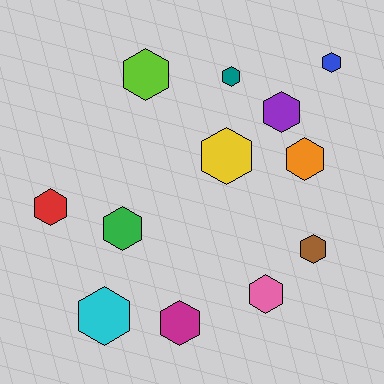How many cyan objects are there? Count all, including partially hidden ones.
There is 1 cyan object.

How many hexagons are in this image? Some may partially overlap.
There are 12 hexagons.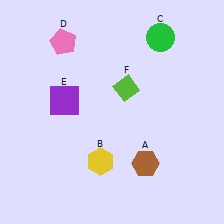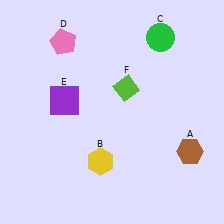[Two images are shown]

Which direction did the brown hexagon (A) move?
The brown hexagon (A) moved right.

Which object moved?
The brown hexagon (A) moved right.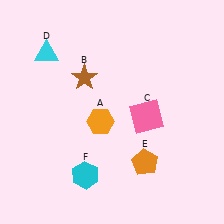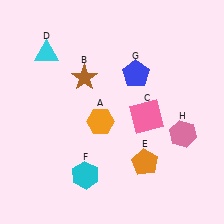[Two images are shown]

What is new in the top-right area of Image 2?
A blue pentagon (G) was added in the top-right area of Image 2.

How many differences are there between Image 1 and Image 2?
There are 2 differences between the two images.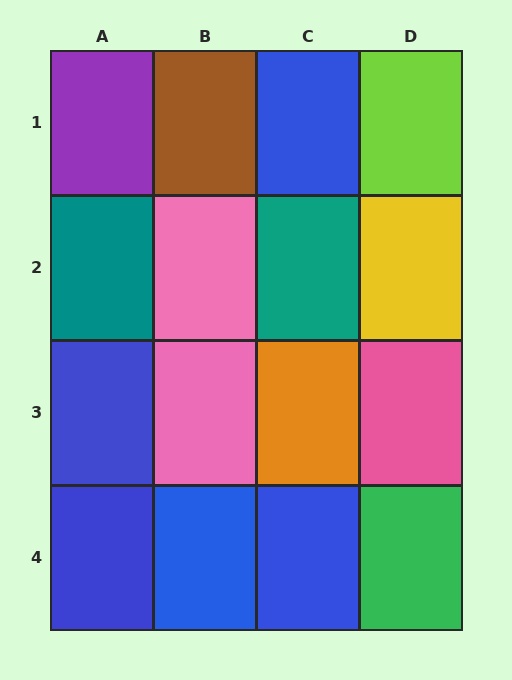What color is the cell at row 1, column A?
Purple.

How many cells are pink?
3 cells are pink.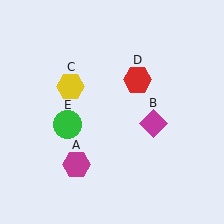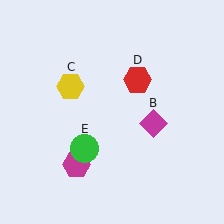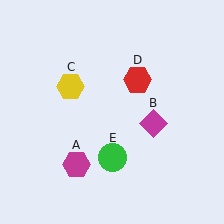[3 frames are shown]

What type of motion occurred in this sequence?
The green circle (object E) rotated counterclockwise around the center of the scene.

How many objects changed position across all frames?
1 object changed position: green circle (object E).